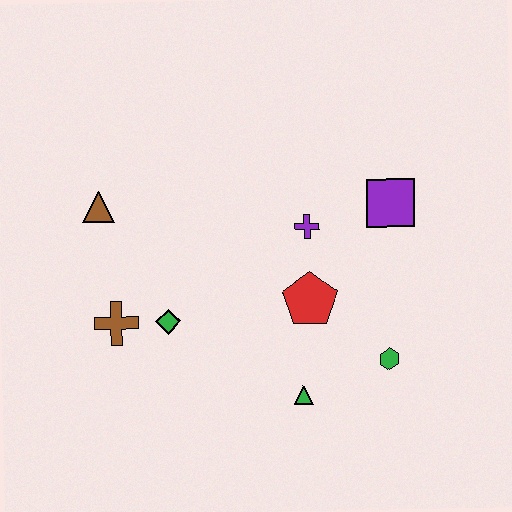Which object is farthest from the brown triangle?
The green hexagon is farthest from the brown triangle.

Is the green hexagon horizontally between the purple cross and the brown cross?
No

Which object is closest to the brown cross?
The green diamond is closest to the brown cross.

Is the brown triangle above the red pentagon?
Yes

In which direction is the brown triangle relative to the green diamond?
The brown triangle is above the green diamond.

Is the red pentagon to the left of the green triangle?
No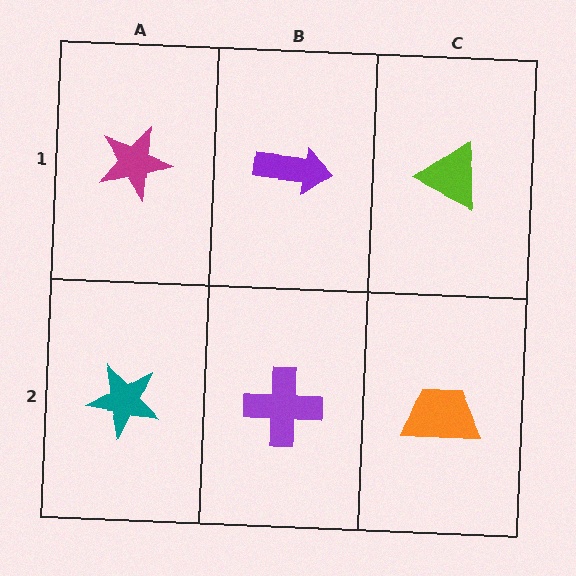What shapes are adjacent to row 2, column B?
A purple arrow (row 1, column B), a teal star (row 2, column A), an orange trapezoid (row 2, column C).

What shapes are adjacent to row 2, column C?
A lime triangle (row 1, column C), a purple cross (row 2, column B).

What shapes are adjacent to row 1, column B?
A purple cross (row 2, column B), a magenta star (row 1, column A), a lime triangle (row 1, column C).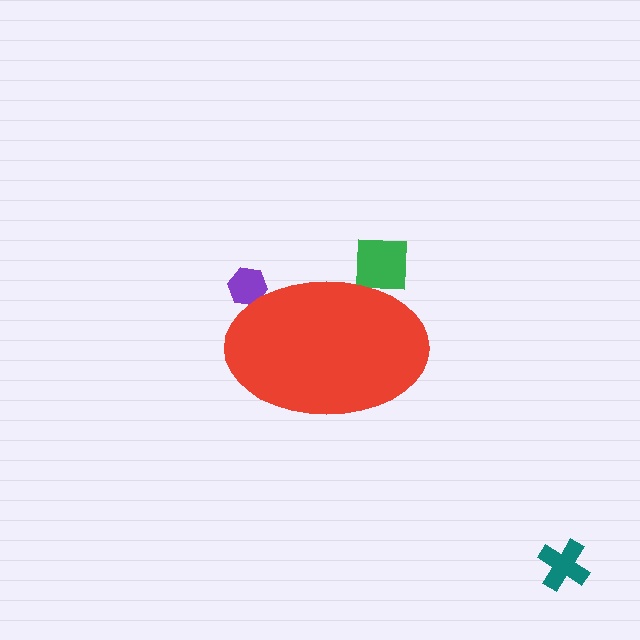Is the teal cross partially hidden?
No, the teal cross is fully visible.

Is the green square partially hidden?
Yes, the green square is partially hidden behind the red ellipse.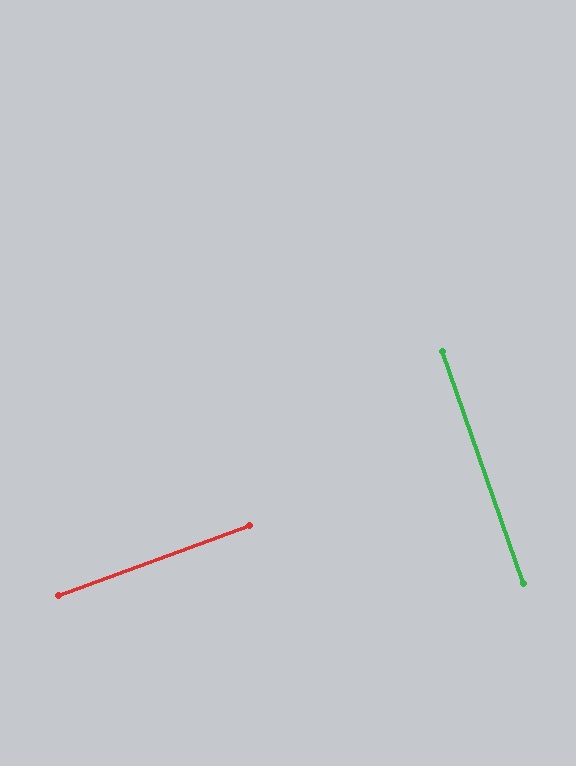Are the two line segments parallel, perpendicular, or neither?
Perpendicular — they meet at approximately 89°.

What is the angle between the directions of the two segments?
Approximately 89 degrees.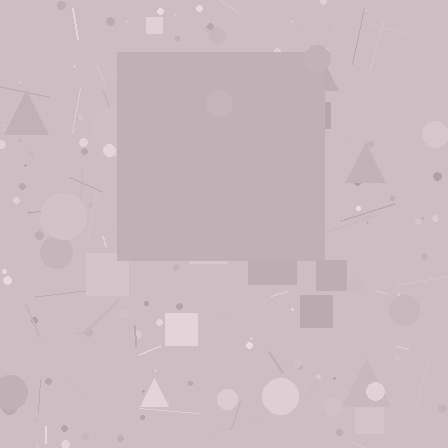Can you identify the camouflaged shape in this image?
The camouflaged shape is a square.